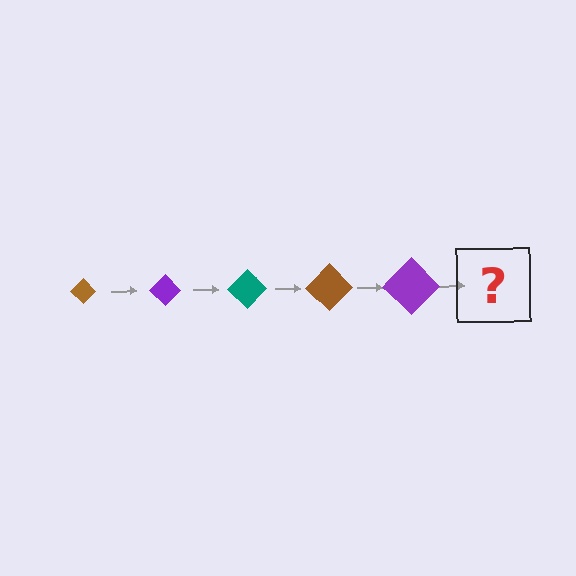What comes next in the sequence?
The next element should be a teal diamond, larger than the previous one.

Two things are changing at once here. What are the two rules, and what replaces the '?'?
The two rules are that the diamond grows larger each step and the color cycles through brown, purple, and teal. The '?' should be a teal diamond, larger than the previous one.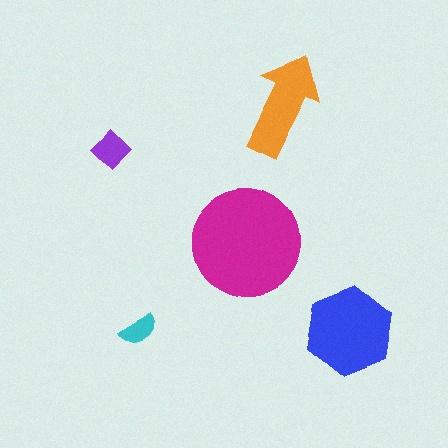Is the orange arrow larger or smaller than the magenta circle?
Smaller.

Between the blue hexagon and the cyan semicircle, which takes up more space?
The blue hexagon.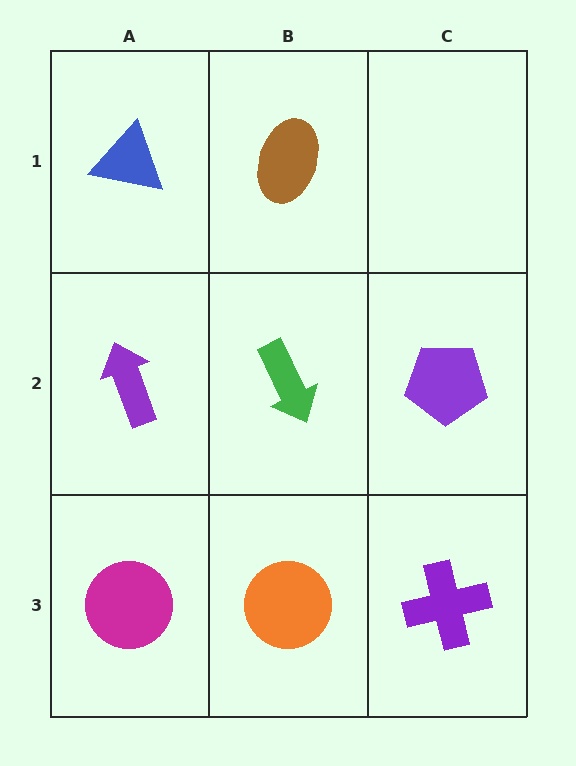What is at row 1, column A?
A blue triangle.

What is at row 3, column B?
An orange circle.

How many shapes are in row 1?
2 shapes.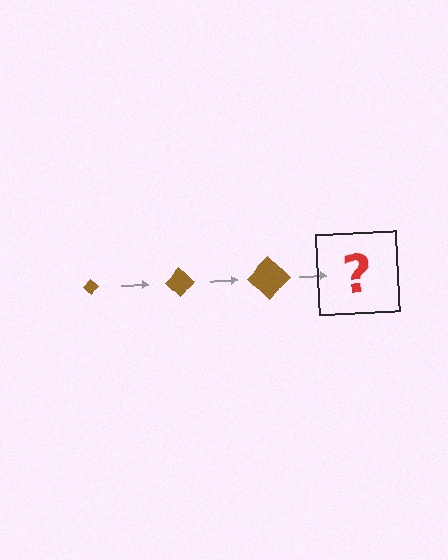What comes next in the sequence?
The next element should be a brown diamond, larger than the previous one.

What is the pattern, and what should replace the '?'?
The pattern is that the diamond gets progressively larger each step. The '?' should be a brown diamond, larger than the previous one.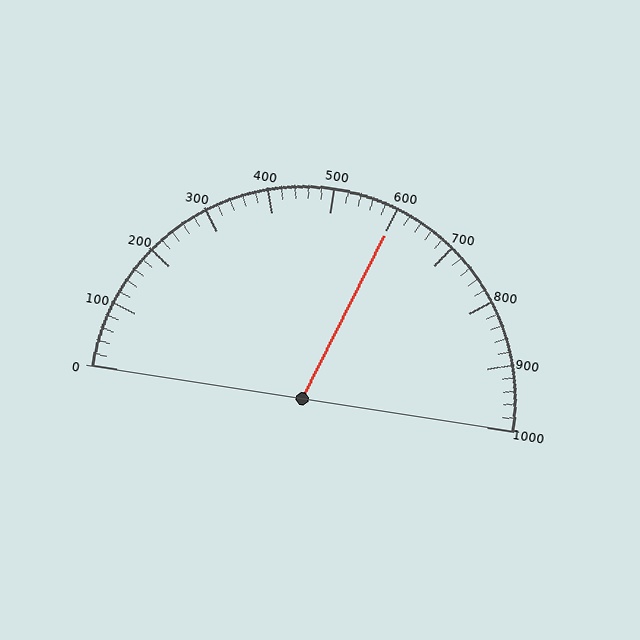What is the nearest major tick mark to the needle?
The nearest major tick mark is 600.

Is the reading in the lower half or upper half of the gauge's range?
The reading is in the upper half of the range (0 to 1000).